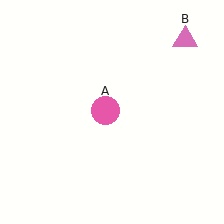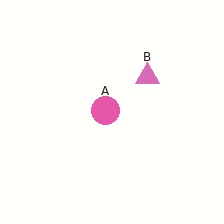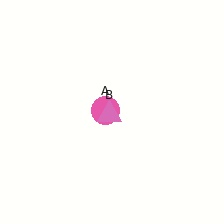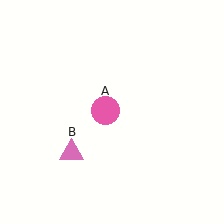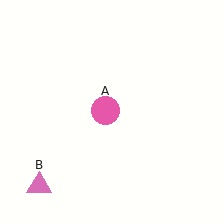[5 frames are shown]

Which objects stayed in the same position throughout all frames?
Pink circle (object A) remained stationary.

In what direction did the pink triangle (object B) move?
The pink triangle (object B) moved down and to the left.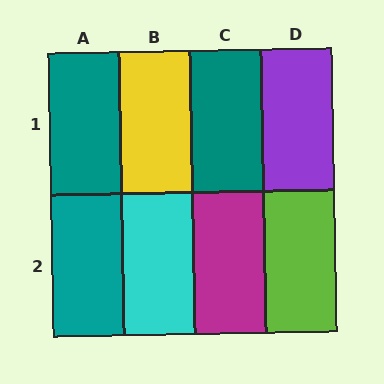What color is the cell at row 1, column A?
Teal.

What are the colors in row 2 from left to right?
Teal, cyan, magenta, lime.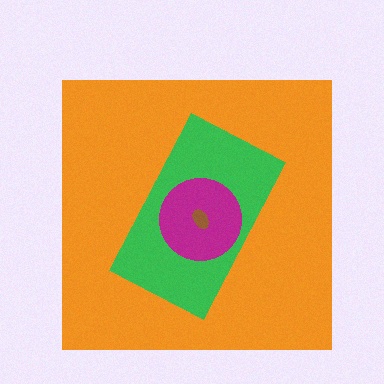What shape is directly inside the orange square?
The green rectangle.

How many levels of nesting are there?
4.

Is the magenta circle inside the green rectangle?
Yes.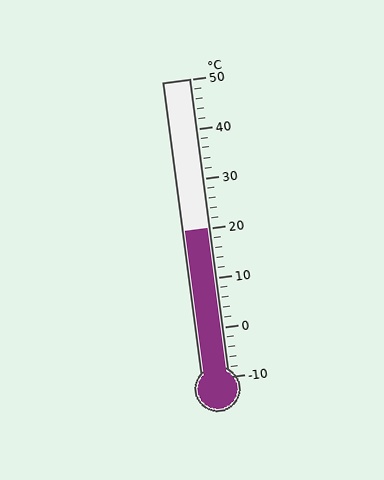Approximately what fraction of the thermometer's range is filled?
The thermometer is filled to approximately 50% of its range.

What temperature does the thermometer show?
The thermometer shows approximately 20°C.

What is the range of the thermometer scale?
The thermometer scale ranges from -10°C to 50°C.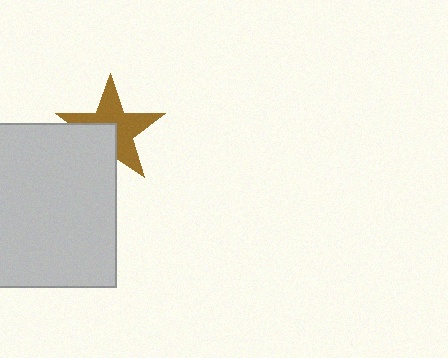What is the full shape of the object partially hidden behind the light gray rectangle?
The partially hidden object is a brown star.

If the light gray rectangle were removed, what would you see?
You would see the complete brown star.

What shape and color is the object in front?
The object in front is a light gray rectangle.